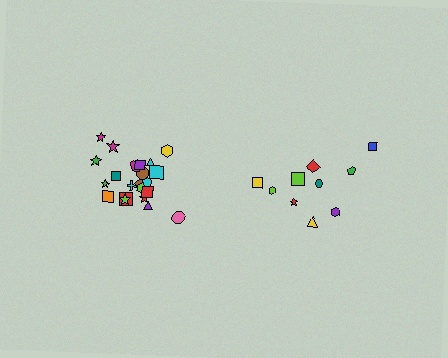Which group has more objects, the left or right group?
The left group.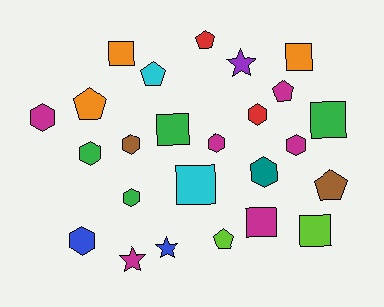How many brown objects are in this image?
There are 2 brown objects.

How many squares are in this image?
There are 7 squares.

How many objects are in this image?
There are 25 objects.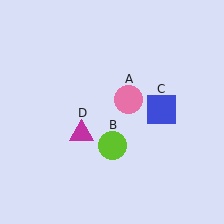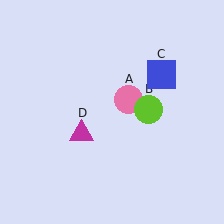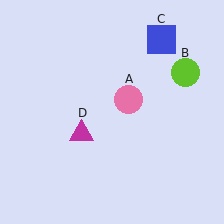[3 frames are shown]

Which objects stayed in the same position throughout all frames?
Pink circle (object A) and magenta triangle (object D) remained stationary.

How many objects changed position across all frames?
2 objects changed position: lime circle (object B), blue square (object C).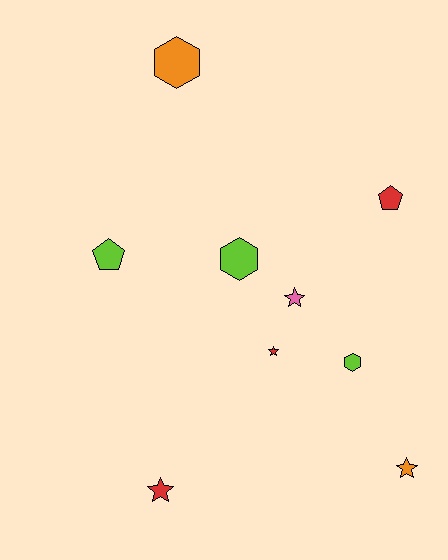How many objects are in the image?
There are 9 objects.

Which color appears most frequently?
Red, with 3 objects.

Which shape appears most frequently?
Star, with 4 objects.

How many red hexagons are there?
There are no red hexagons.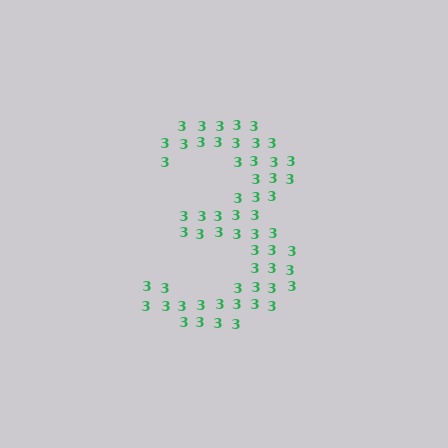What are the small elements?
The small elements are digit 3's.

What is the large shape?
The large shape is the digit 3.